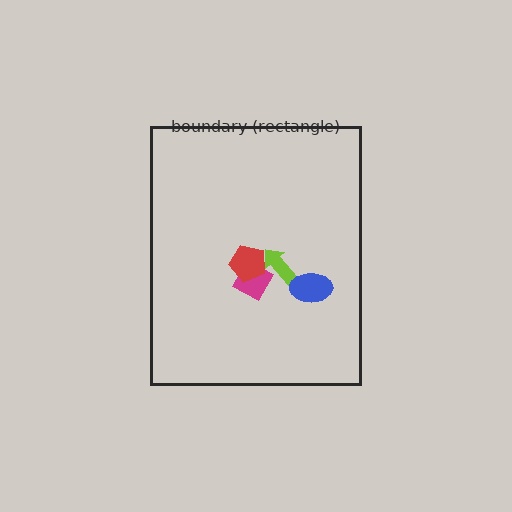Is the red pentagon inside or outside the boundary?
Inside.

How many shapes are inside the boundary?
5 inside, 0 outside.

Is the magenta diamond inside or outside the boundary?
Inside.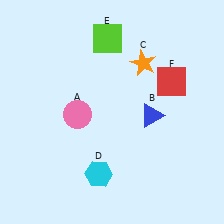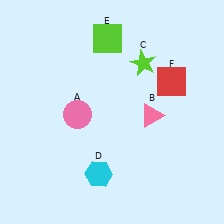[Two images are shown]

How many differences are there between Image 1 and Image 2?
There are 2 differences between the two images.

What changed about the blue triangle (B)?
In Image 1, B is blue. In Image 2, it changed to pink.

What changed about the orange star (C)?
In Image 1, C is orange. In Image 2, it changed to lime.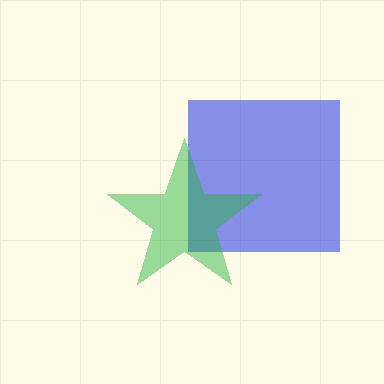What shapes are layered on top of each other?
The layered shapes are: a blue square, a green star.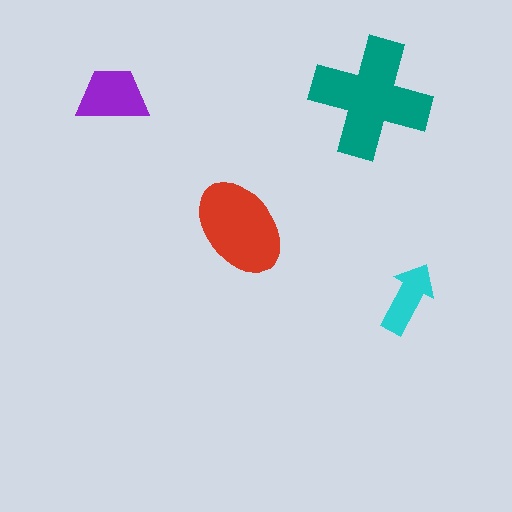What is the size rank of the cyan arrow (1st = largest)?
4th.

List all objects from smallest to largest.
The cyan arrow, the purple trapezoid, the red ellipse, the teal cross.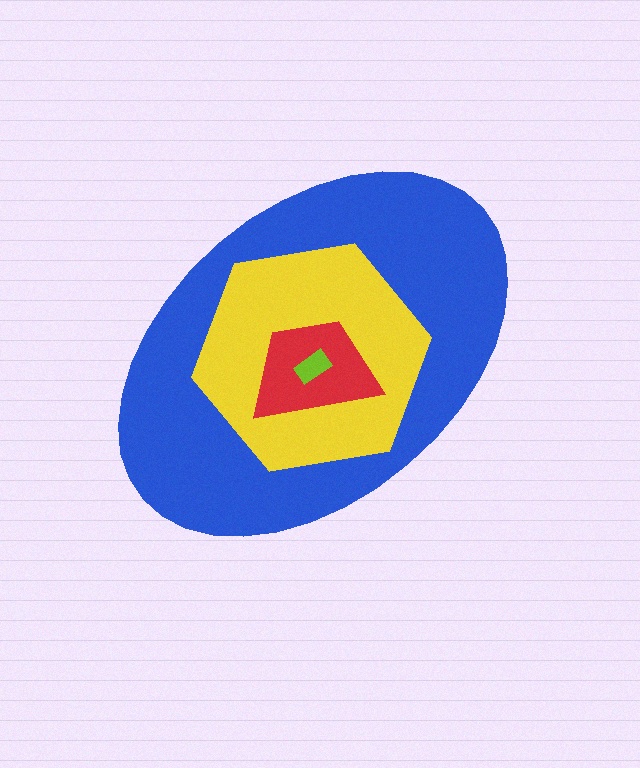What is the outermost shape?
The blue ellipse.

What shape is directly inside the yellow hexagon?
The red trapezoid.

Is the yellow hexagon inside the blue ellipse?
Yes.